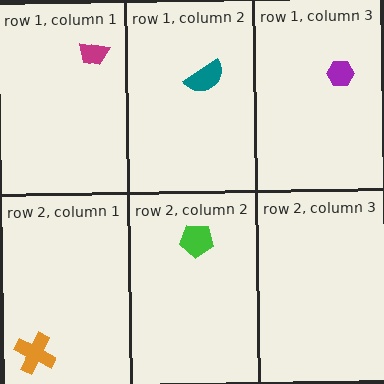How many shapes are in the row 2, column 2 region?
1.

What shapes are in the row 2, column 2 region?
The green pentagon.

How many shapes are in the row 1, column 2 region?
1.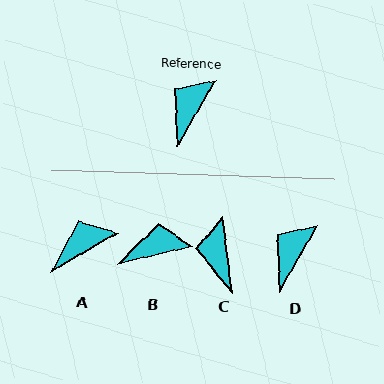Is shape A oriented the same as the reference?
No, it is off by about 30 degrees.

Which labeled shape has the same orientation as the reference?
D.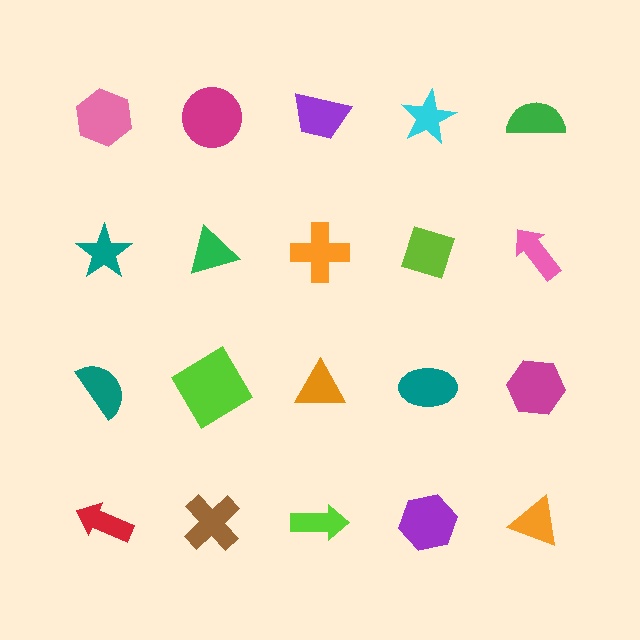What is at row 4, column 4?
A purple hexagon.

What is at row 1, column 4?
A cyan star.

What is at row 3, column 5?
A magenta hexagon.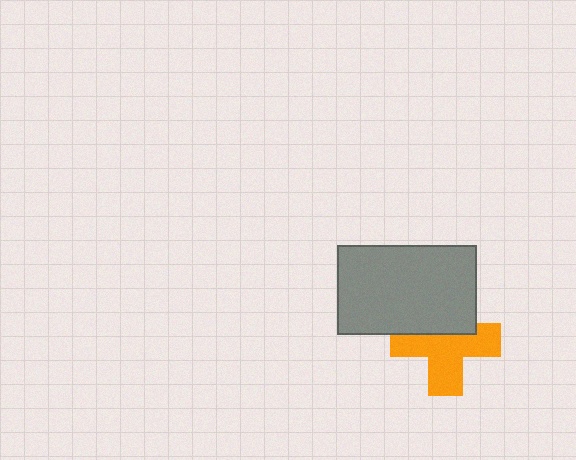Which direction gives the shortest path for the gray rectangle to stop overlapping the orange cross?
Moving up gives the shortest separation.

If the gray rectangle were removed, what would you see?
You would see the complete orange cross.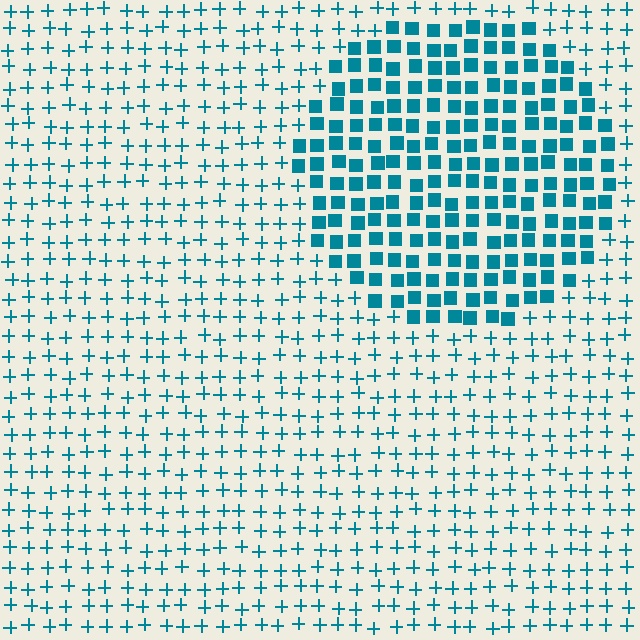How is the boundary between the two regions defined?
The boundary is defined by a change in element shape: squares inside vs. plus signs outside. All elements share the same color and spacing.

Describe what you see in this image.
The image is filled with small teal elements arranged in a uniform grid. A circle-shaped region contains squares, while the surrounding area contains plus signs. The boundary is defined purely by the change in element shape.